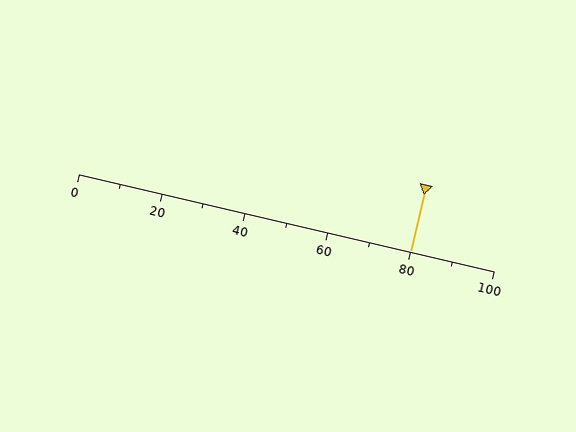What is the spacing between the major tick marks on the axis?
The major ticks are spaced 20 apart.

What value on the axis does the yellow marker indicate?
The marker indicates approximately 80.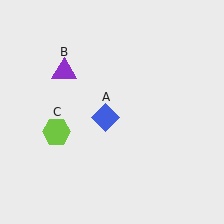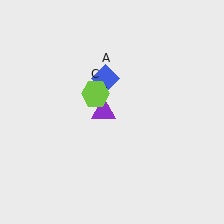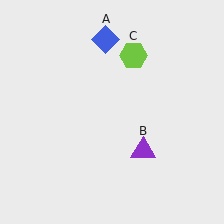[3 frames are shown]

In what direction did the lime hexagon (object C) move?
The lime hexagon (object C) moved up and to the right.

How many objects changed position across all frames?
3 objects changed position: blue diamond (object A), purple triangle (object B), lime hexagon (object C).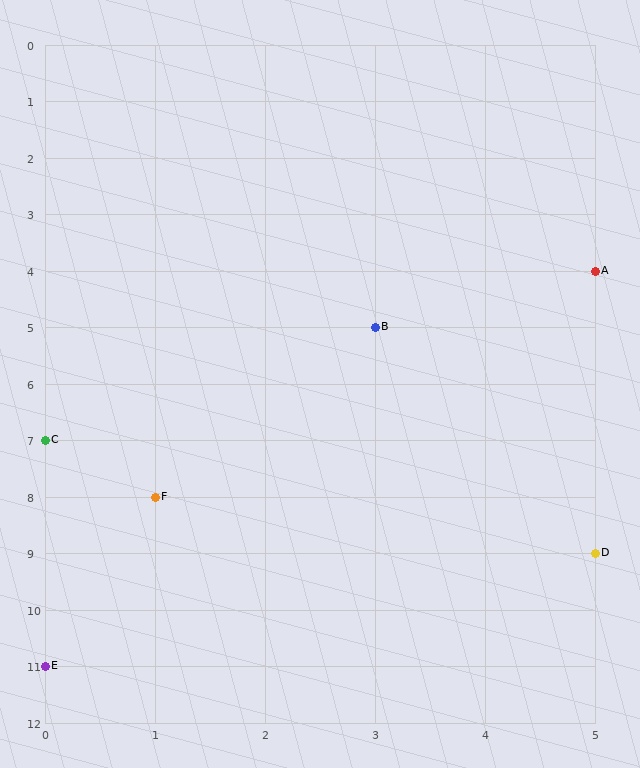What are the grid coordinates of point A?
Point A is at grid coordinates (5, 4).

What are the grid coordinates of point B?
Point B is at grid coordinates (3, 5).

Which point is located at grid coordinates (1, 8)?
Point F is at (1, 8).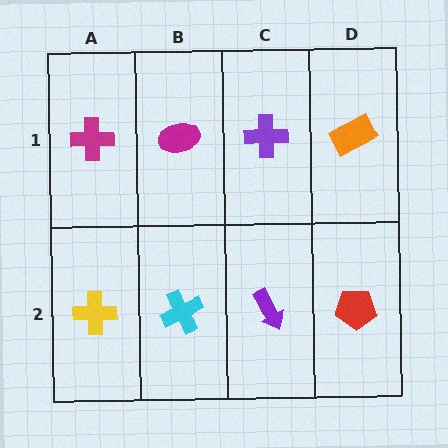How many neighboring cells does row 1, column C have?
3.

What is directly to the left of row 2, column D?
A purple arrow.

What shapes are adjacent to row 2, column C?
A purple cross (row 1, column C), a cyan cross (row 2, column B), a red pentagon (row 2, column D).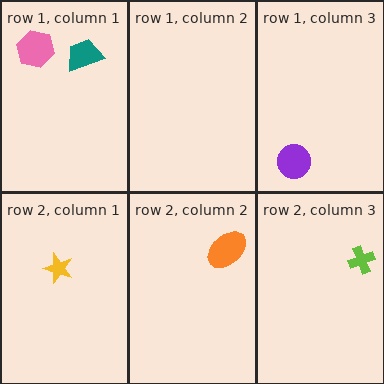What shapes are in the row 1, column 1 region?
The teal trapezoid, the pink hexagon.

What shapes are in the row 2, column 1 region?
The yellow star.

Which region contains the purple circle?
The row 1, column 3 region.